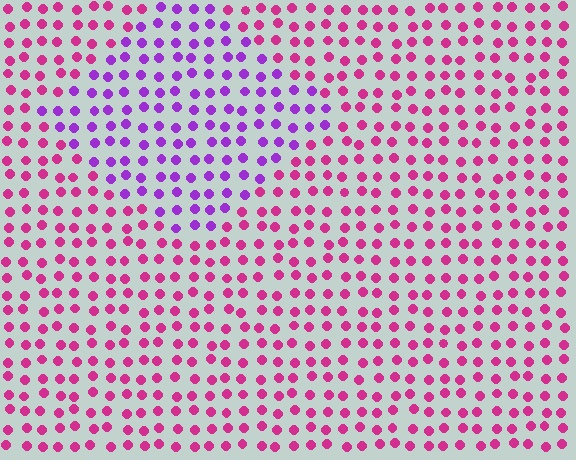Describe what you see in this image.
The image is filled with small magenta elements in a uniform arrangement. A diamond-shaped region is visible where the elements are tinted to a slightly different hue, forming a subtle color boundary.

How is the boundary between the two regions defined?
The boundary is defined purely by a slight shift in hue (about 44 degrees). Spacing, size, and orientation are identical on both sides.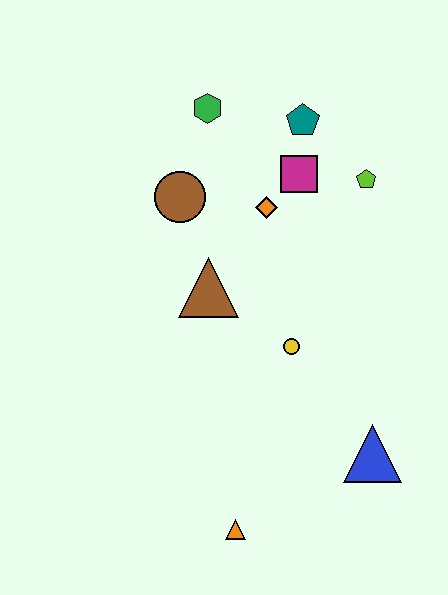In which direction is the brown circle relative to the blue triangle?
The brown circle is above the blue triangle.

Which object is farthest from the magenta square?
The orange triangle is farthest from the magenta square.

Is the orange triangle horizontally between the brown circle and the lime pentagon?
Yes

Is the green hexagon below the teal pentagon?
No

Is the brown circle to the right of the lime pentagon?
No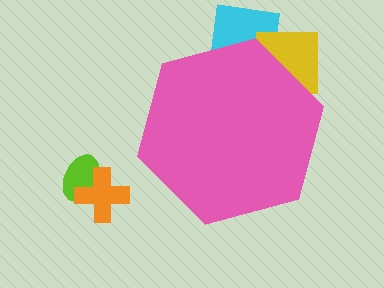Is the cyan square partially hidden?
Yes, the cyan square is partially hidden behind the pink hexagon.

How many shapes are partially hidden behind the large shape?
2 shapes are partially hidden.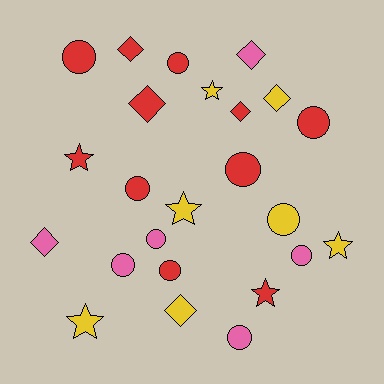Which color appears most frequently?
Red, with 11 objects.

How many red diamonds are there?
There are 3 red diamonds.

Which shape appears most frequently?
Circle, with 11 objects.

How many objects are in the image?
There are 24 objects.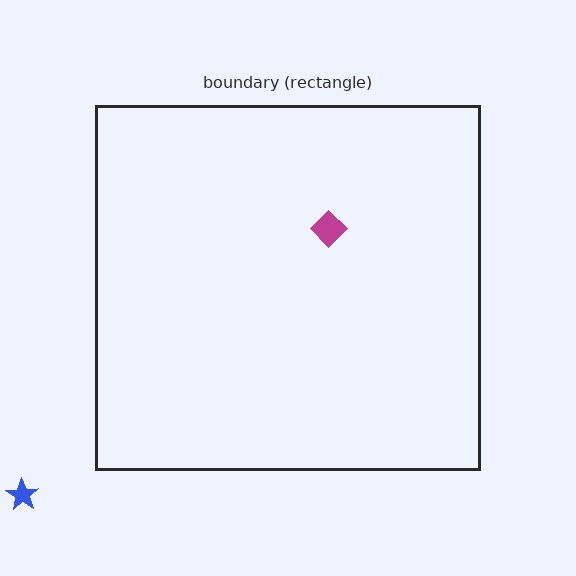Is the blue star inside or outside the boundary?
Outside.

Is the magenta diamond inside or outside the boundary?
Inside.